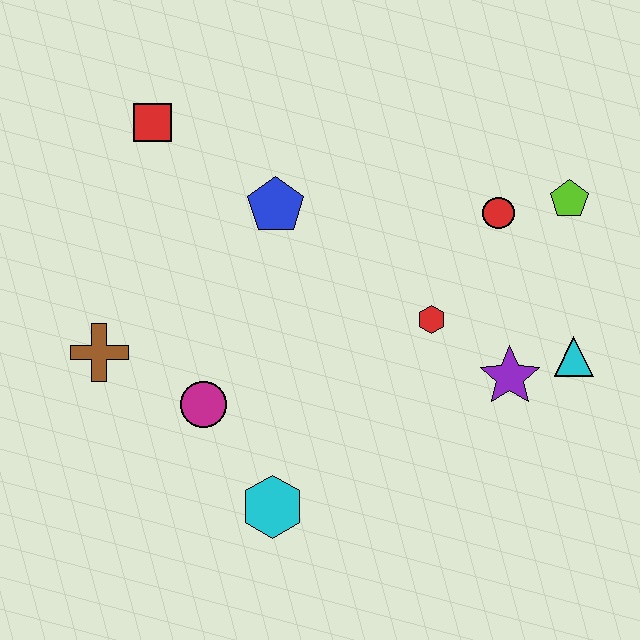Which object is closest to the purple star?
The cyan triangle is closest to the purple star.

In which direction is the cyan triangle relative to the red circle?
The cyan triangle is below the red circle.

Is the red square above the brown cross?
Yes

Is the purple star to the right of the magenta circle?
Yes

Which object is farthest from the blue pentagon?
The cyan triangle is farthest from the blue pentagon.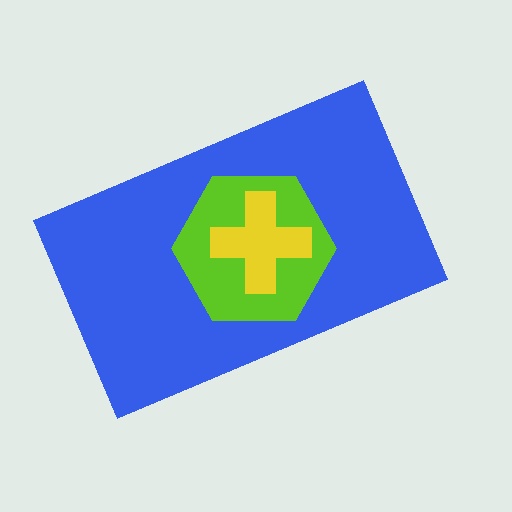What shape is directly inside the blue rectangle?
The lime hexagon.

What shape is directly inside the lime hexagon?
The yellow cross.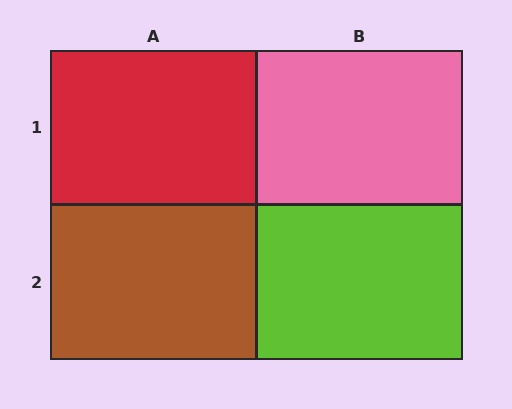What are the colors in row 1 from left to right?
Red, pink.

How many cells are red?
1 cell is red.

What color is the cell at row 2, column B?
Lime.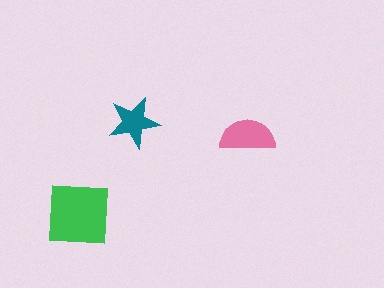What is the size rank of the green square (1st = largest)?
1st.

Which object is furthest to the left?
The green square is leftmost.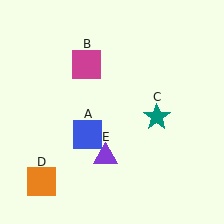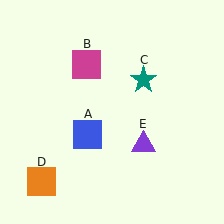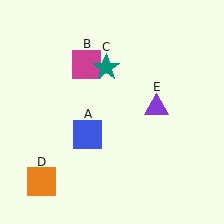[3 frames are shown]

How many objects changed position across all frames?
2 objects changed position: teal star (object C), purple triangle (object E).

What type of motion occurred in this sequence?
The teal star (object C), purple triangle (object E) rotated counterclockwise around the center of the scene.